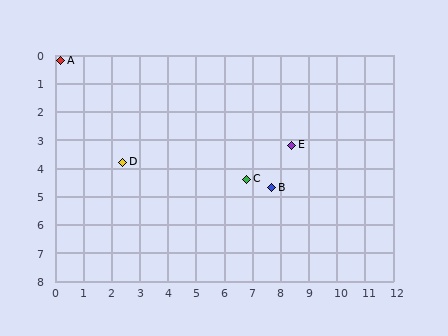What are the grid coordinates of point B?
Point B is at approximately (7.7, 4.7).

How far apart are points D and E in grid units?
Points D and E are about 6.0 grid units apart.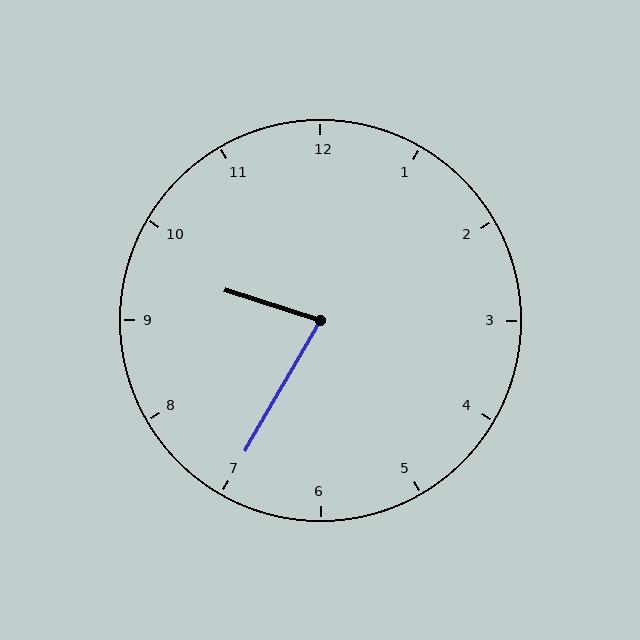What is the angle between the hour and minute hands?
Approximately 78 degrees.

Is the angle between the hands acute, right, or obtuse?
It is acute.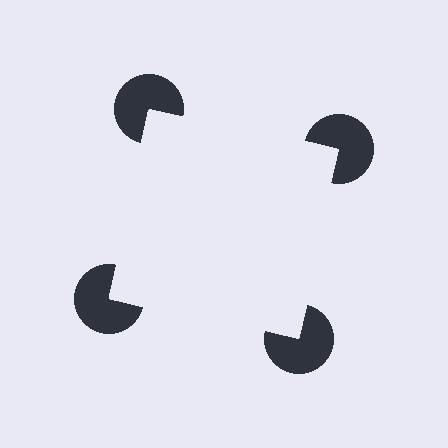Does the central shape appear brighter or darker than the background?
It typically appears slightly brighter than the background, even though no actual brightness change is drawn.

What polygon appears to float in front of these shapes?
An illusory square — its edges are inferred from the aligned wedge cuts in the pac-man discs, not physically drawn.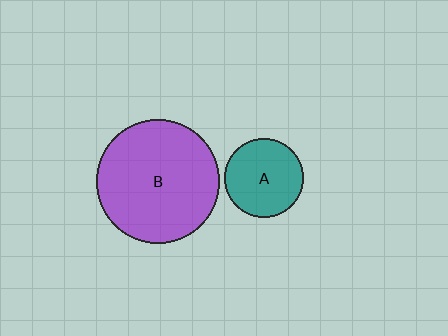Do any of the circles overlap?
No, none of the circles overlap.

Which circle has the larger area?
Circle B (purple).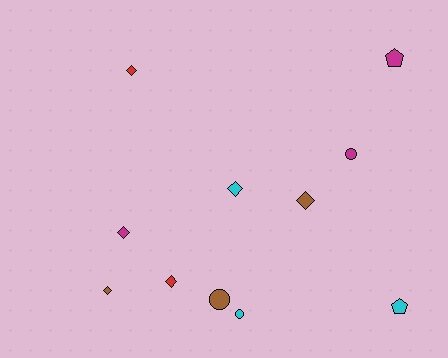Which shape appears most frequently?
Diamond, with 6 objects.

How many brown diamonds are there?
There are 2 brown diamonds.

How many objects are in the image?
There are 11 objects.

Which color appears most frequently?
Magenta, with 3 objects.